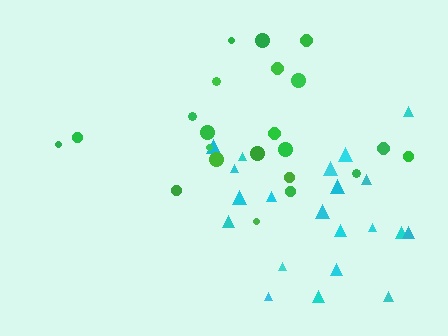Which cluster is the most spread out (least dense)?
Green.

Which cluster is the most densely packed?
Cyan.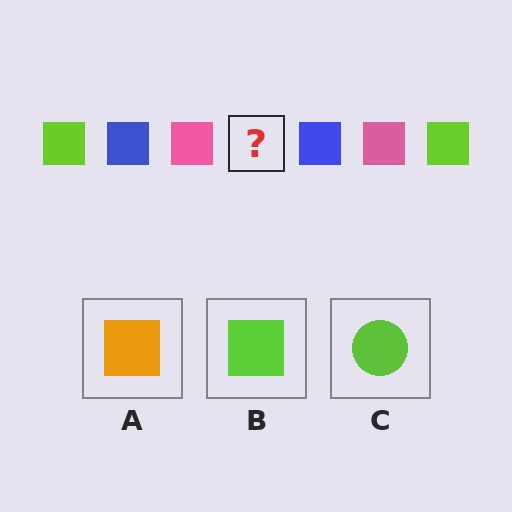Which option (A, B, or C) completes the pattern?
B.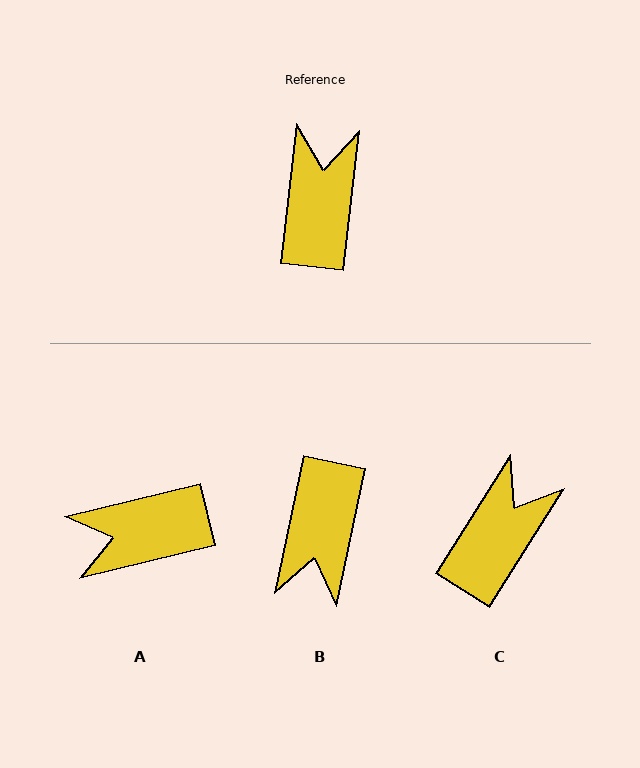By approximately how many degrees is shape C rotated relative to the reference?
Approximately 26 degrees clockwise.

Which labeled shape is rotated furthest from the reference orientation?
B, about 175 degrees away.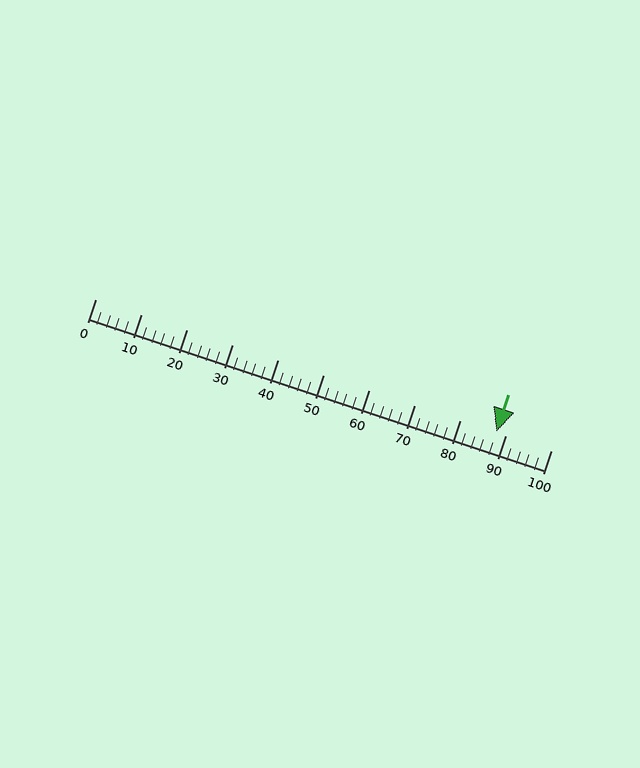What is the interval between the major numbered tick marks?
The major tick marks are spaced 10 units apart.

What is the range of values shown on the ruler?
The ruler shows values from 0 to 100.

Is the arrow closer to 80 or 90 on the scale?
The arrow is closer to 90.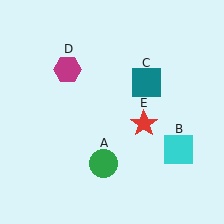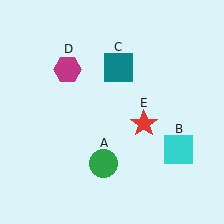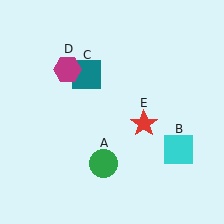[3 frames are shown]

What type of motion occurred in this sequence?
The teal square (object C) rotated counterclockwise around the center of the scene.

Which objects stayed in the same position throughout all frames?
Green circle (object A) and cyan square (object B) and magenta hexagon (object D) and red star (object E) remained stationary.